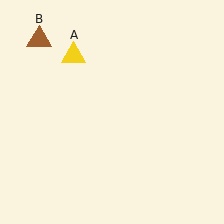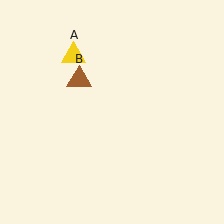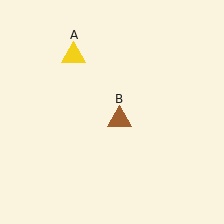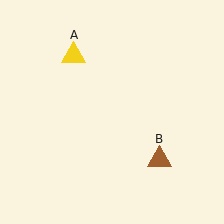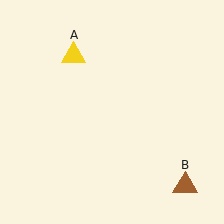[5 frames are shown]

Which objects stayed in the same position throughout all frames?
Yellow triangle (object A) remained stationary.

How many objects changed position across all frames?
1 object changed position: brown triangle (object B).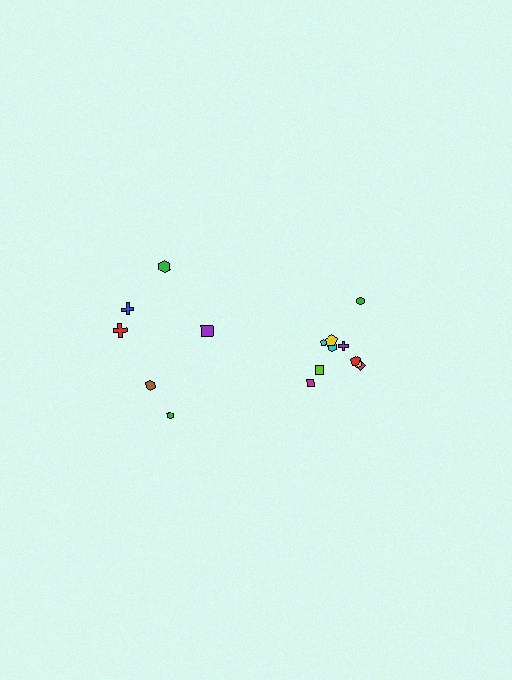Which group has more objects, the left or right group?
The right group.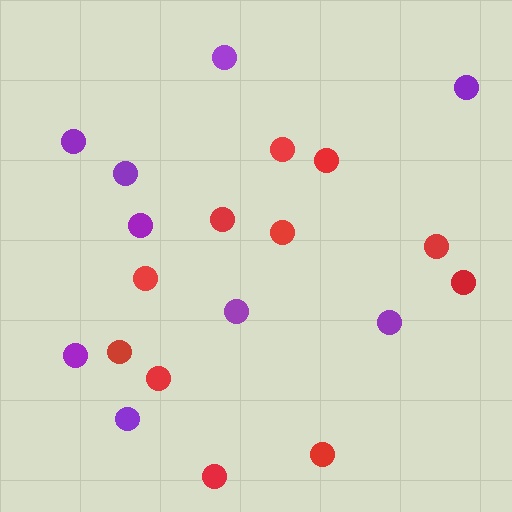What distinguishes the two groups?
There are 2 groups: one group of purple circles (9) and one group of red circles (11).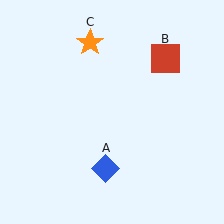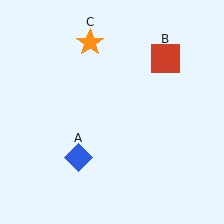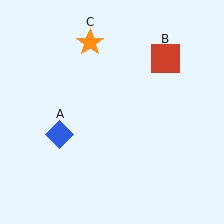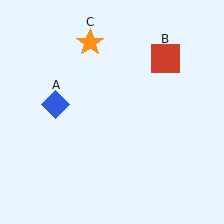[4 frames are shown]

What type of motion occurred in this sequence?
The blue diamond (object A) rotated clockwise around the center of the scene.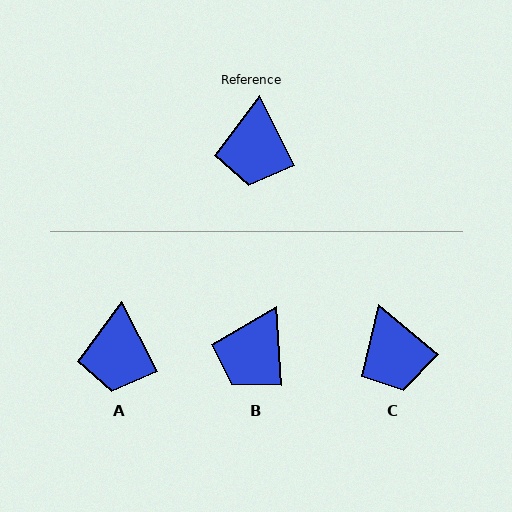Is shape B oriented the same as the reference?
No, it is off by about 23 degrees.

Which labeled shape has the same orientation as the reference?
A.